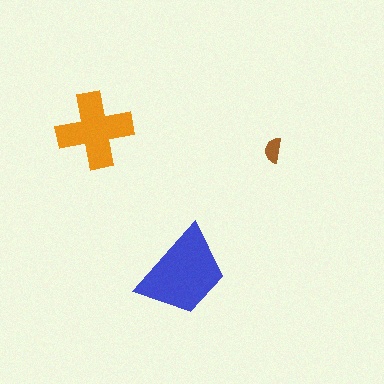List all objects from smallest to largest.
The brown semicircle, the orange cross, the blue trapezoid.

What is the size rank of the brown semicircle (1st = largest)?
3rd.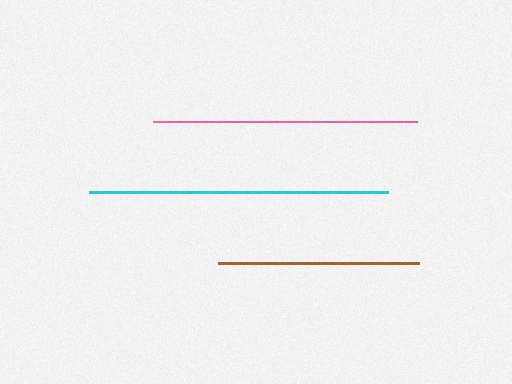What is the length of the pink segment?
The pink segment is approximately 264 pixels long.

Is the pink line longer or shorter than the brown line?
The pink line is longer than the brown line.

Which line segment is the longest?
The cyan line is the longest at approximately 299 pixels.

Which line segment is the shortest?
The brown line is the shortest at approximately 201 pixels.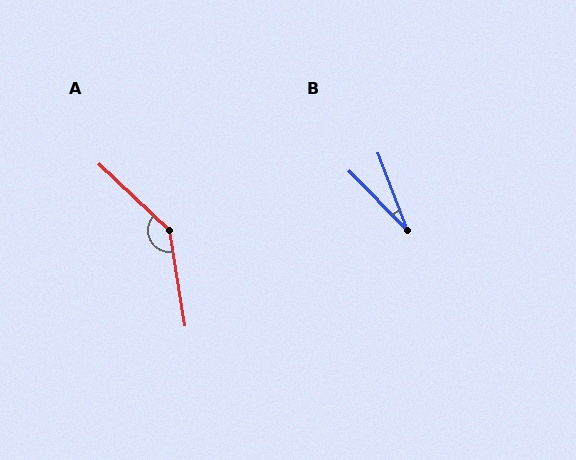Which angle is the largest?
A, at approximately 142 degrees.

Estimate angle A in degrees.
Approximately 142 degrees.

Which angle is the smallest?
B, at approximately 24 degrees.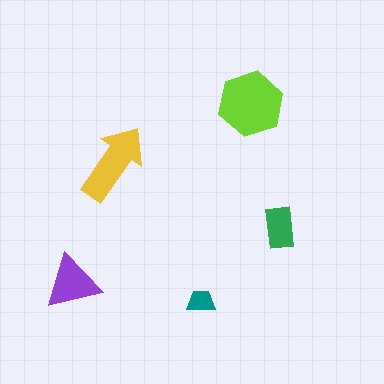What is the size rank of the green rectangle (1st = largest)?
4th.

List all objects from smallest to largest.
The teal trapezoid, the green rectangle, the purple triangle, the yellow arrow, the lime hexagon.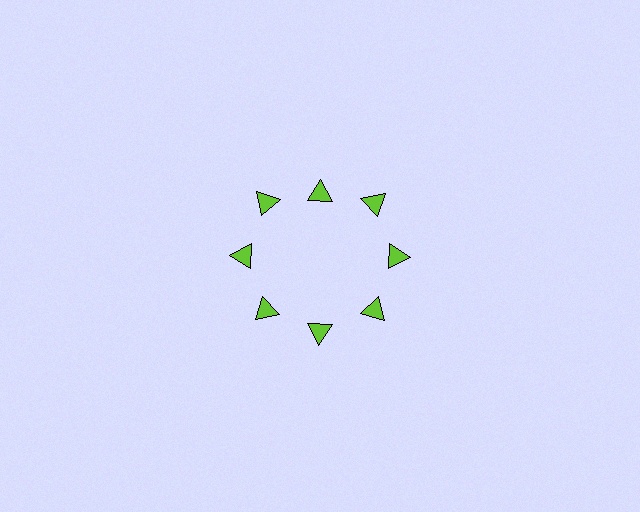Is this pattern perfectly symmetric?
No. The 8 lime triangles are arranged in a ring, but one element near the 12 o'clock position is pulled inward toward the center, breaking the 8-fold rotational symmetry.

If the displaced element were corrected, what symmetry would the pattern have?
It would have 8-fold rotational symmetry — the pattern would map onto itself every 45 degrees.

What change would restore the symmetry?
The symmetry would be restored by moving it outward, back onto the ring so that all 8 triangles sit at equal angles and equal distance from the center.